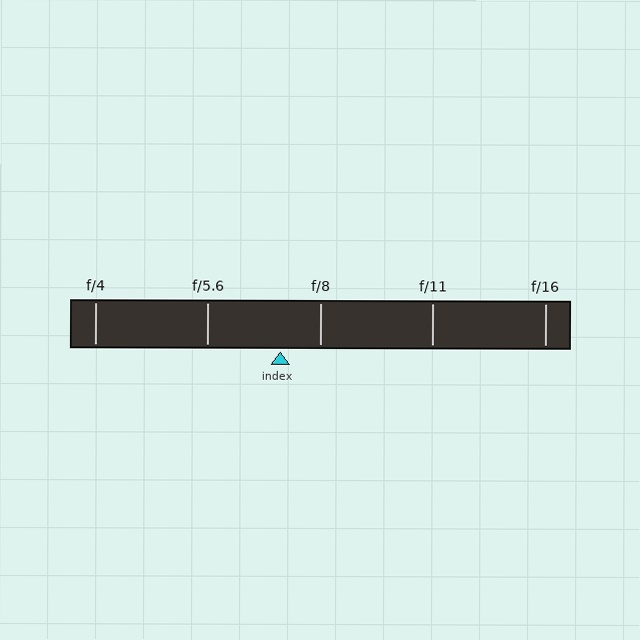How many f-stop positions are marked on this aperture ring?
There are 5 f-stop positions marked.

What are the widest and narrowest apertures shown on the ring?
The widest aperture shown is f/4 and the narrowest is f/16.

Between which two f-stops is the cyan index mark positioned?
The index mark is between f/5.6 and f/8.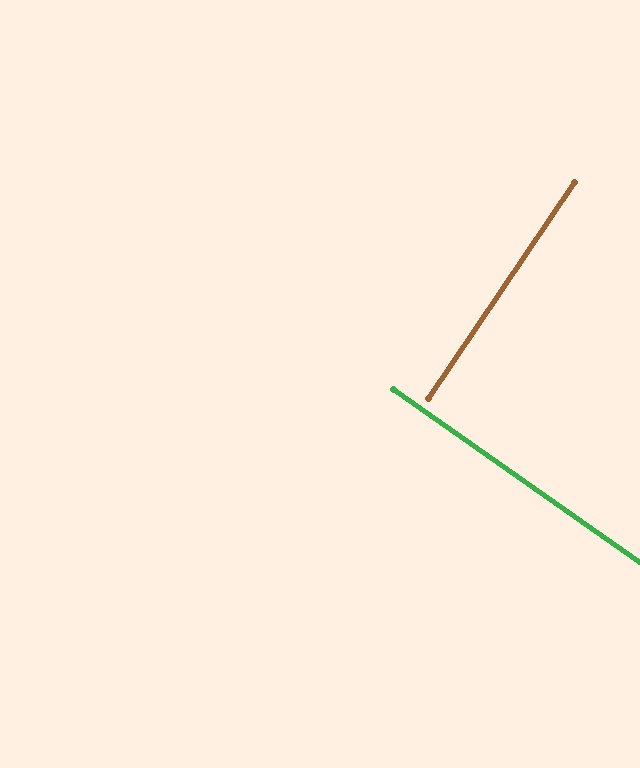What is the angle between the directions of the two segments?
Approximately 89 degrees.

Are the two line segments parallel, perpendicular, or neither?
Perpendicular — they meet at approximately 89°.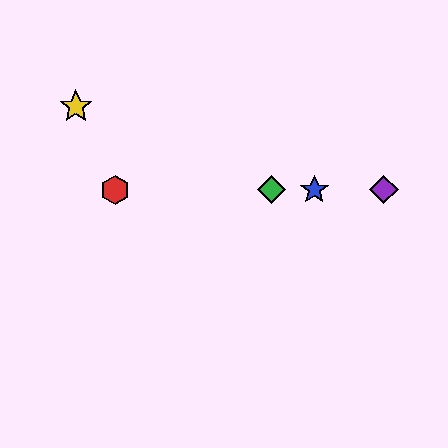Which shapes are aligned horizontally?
The red hexagon, the blue star, the green diamond, the purple diamond are aligned horizontally.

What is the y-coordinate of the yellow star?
The yellow star is at y≈107.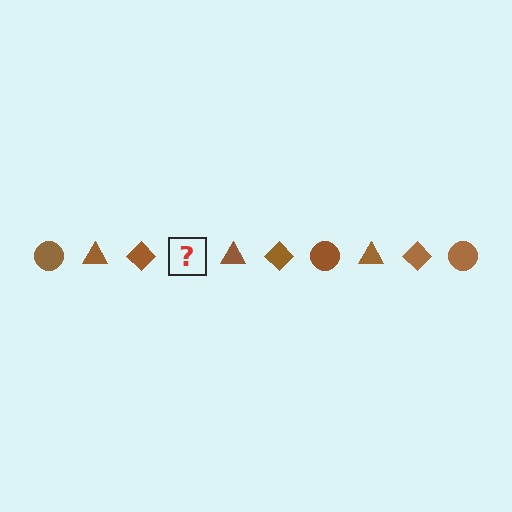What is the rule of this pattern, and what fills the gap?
The rule is that the pattern cycles through circle, triangle, diamond shapes in brown. The gap should be filled with a brown circle.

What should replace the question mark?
The question mark should be replaced with a brown circle.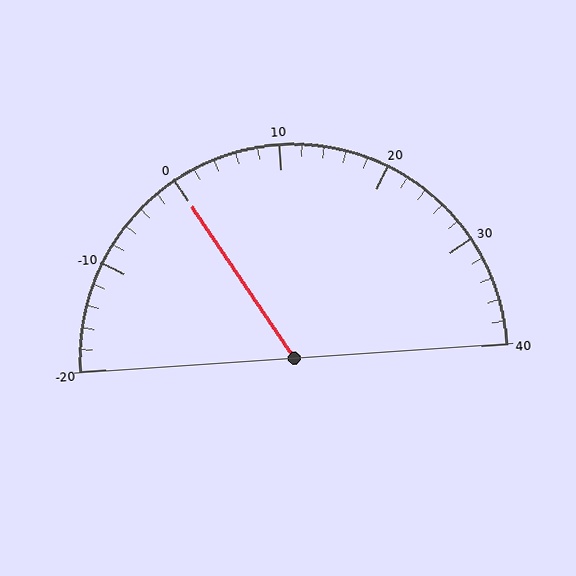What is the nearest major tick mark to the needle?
The nearest major tick mark is 0.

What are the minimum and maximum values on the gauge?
The gauge ranges from -20 to 40.